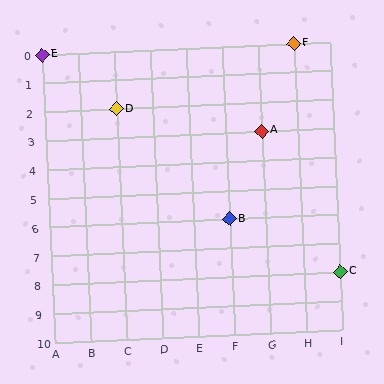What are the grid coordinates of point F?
Point F is at grid coordinates (H, 0).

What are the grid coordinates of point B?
Point B is at grid coordinates (F, 6).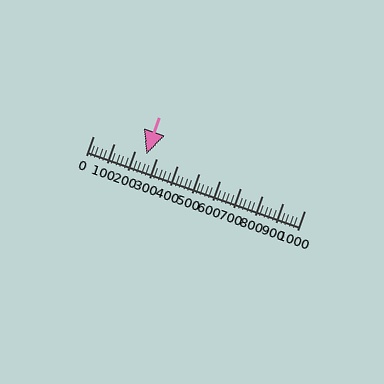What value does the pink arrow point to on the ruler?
The pink arrow points to approximately 251.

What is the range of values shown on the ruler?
The ruler shows values from 0 to 1000.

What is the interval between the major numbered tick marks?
The major tick marks are spaced 100 units apart.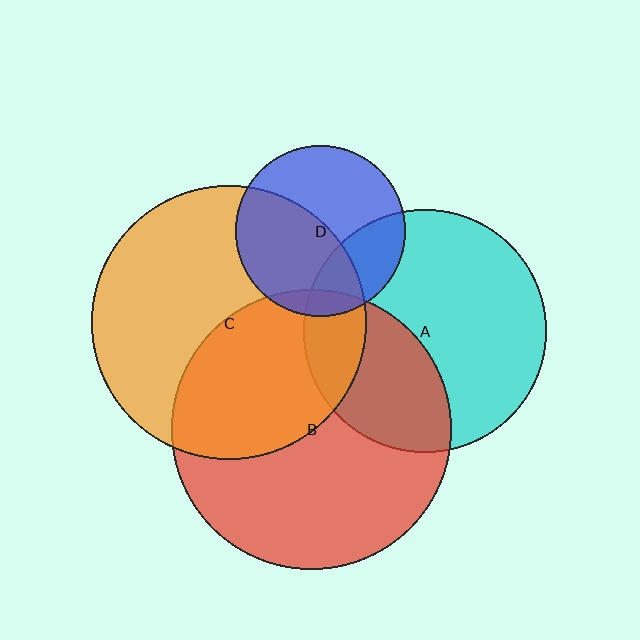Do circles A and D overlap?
Yes.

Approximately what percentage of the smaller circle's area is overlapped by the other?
Approximately 25%.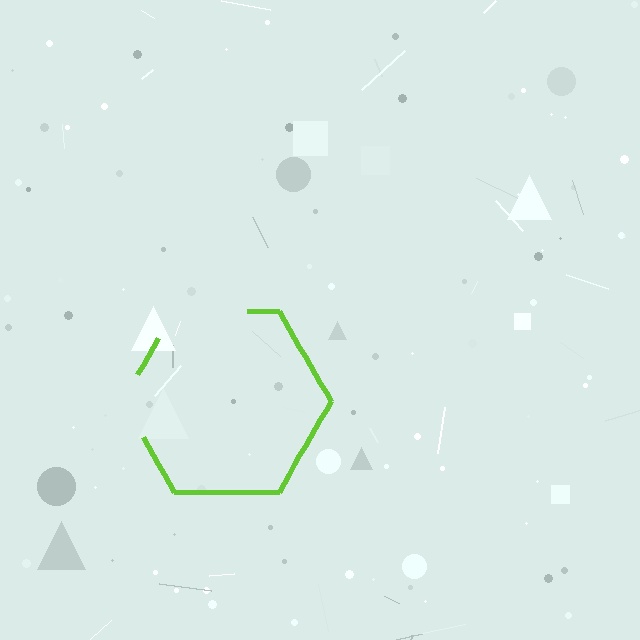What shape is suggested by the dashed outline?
The dashed outline suggests a hexagon.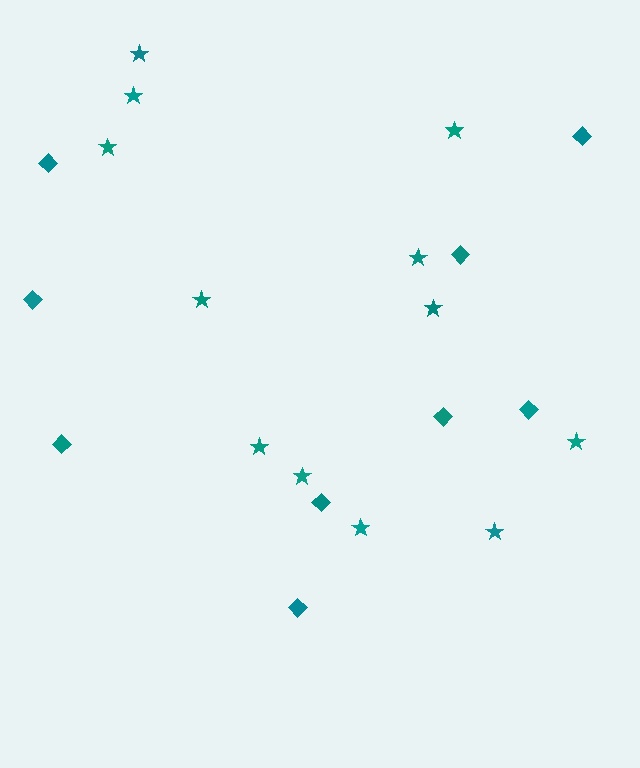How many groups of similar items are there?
There are 2 groups: one group of diamonds (9) and one group of stars (12).